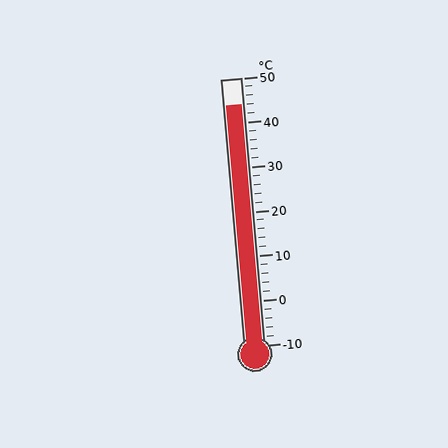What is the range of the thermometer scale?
The thermometer scale ranges from -10°C to 50°C.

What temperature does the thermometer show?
The thermometer shows approximately 44°C.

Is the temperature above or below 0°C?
The temperature is above 0°C.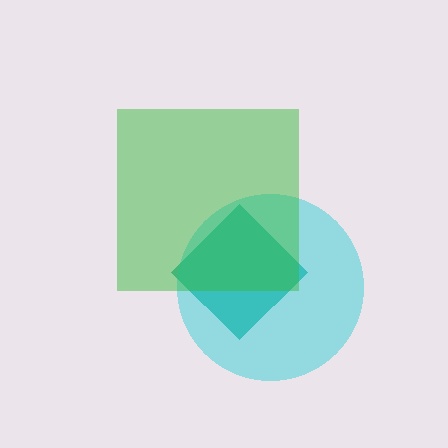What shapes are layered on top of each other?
The layered shapes are: a teal diamond, a cyan circle, a green square.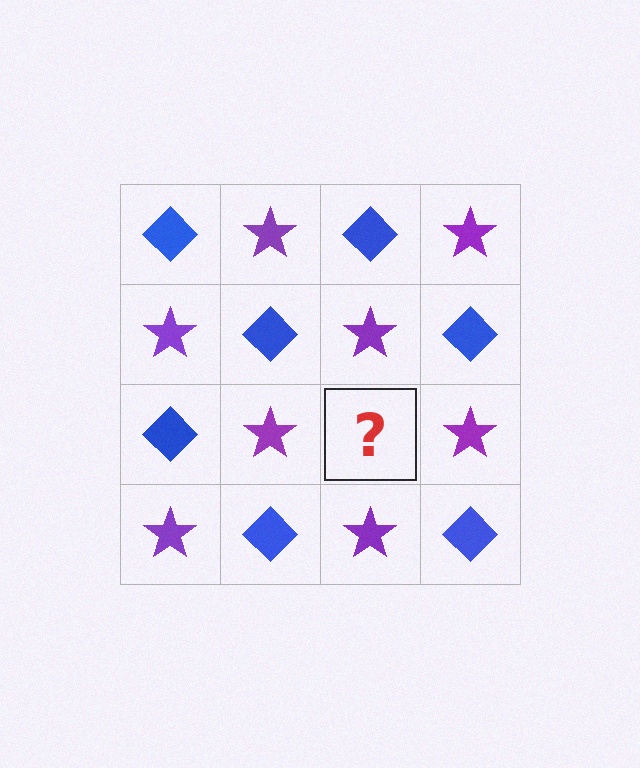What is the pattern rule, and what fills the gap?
The rule is that it alternates blue diamond and purple star in a checkerboard pattern. The gap should be filled with a blue diamond.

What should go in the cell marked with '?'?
The missing cell should contain a blue diamond.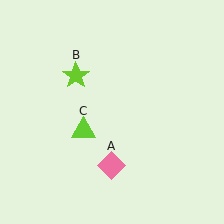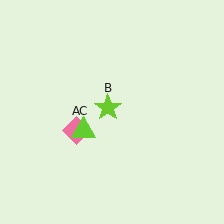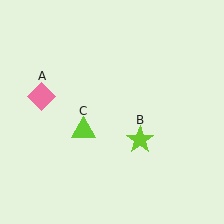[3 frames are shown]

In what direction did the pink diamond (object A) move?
The pink diamond (object A) moved up and to the left.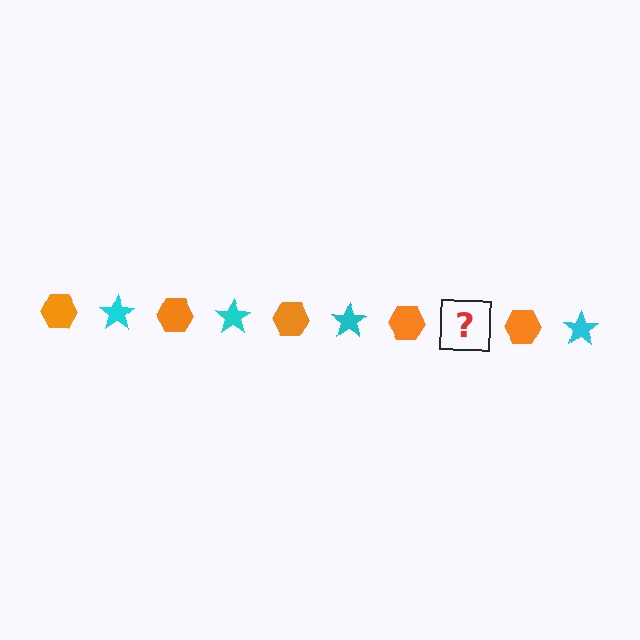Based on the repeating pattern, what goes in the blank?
The blank should be a cyan star.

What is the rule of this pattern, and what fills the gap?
The rule is that the pattern alternates between orange hexagon and cyan star. The gap should be filled with a cyan star.